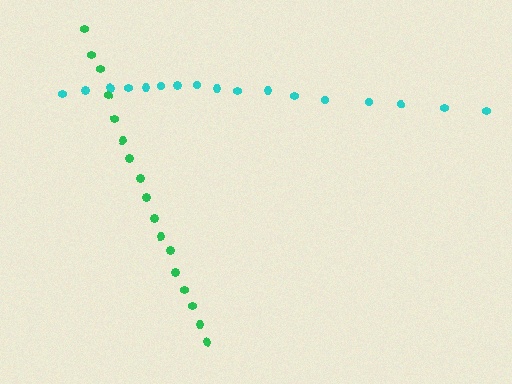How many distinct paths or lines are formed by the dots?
There are 2 distinct paths.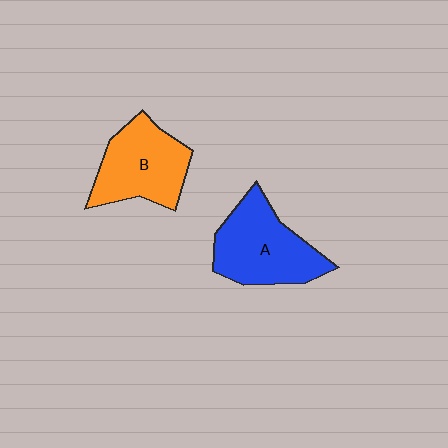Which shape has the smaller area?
Shape B (orange).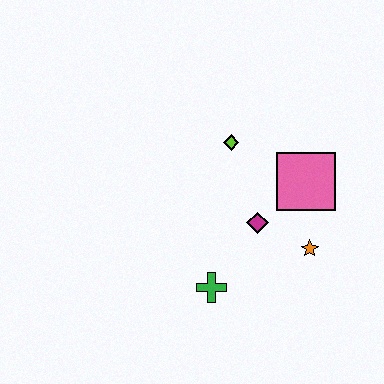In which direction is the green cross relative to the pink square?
The green cross is below the pink square.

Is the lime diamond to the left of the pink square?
Yes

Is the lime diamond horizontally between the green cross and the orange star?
Yes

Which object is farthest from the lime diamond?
The green cross is farthest from the lime diamond.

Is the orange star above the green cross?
Yes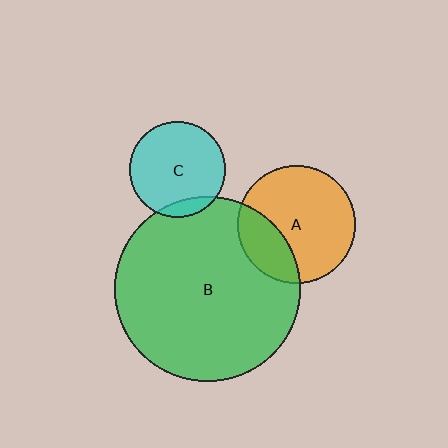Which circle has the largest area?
Circle B (green).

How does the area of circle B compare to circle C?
Approximately 3.7 times.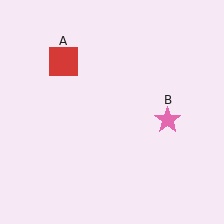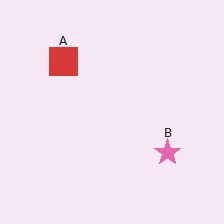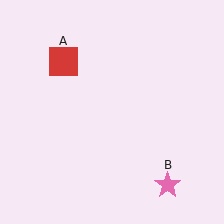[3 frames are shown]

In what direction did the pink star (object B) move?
The pink star (object B) moved down.